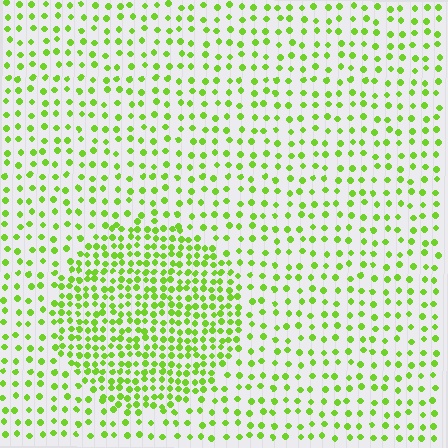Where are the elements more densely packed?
The elements are more densely packed inside the circle boundary.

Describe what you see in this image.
The image contains small lime elements arranged at two different densities. A circle-shaped region is visible where the elements are more densely packed than the surrounding area.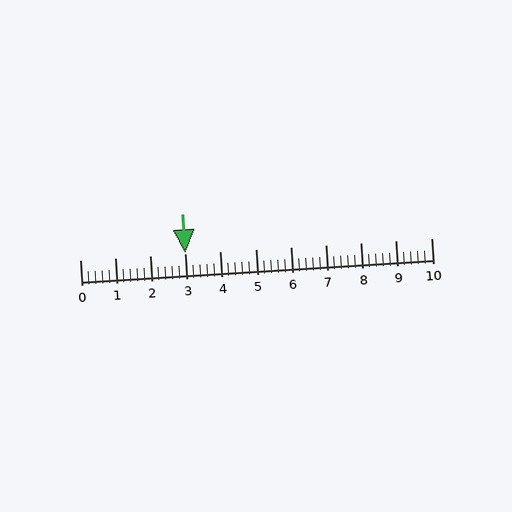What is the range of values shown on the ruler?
The ruler shows values from 0 to 10.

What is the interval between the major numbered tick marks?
The major tick marks are spaced 1 units apart.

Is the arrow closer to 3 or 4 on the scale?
The arrow is closer to 3.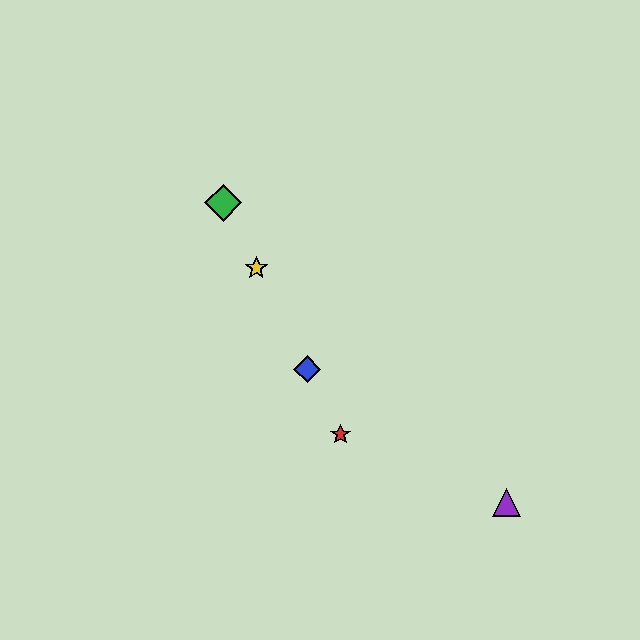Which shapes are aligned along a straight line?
The red star, the blue diamond, the green diamond, the yellow star are aligned along a straight line.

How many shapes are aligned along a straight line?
4 shapes (the red star, the blue diamond, the green diamond, the yellow star) are aligned along a straight line.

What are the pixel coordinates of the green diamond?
The green diamond is at (223, 203).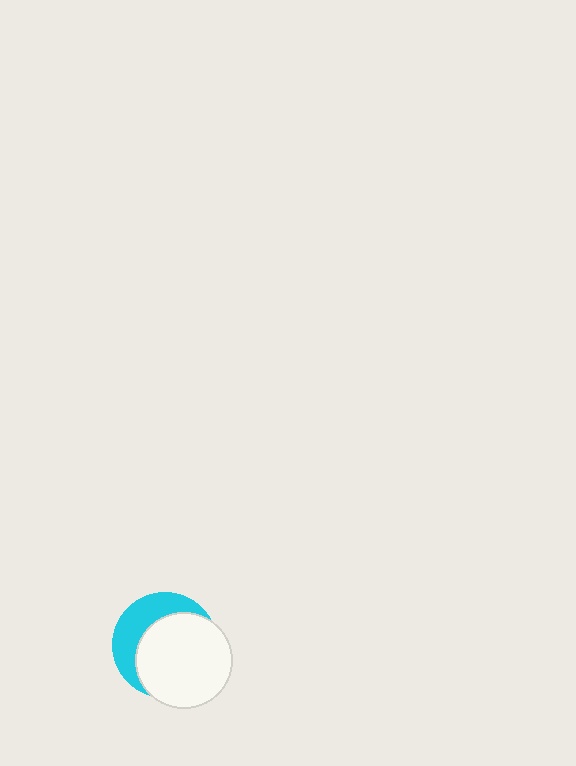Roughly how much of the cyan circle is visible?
A small part of it is visible (roughly 36%).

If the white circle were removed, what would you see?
You would see the complete cyan circle.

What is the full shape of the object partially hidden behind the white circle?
The partially hidden object is a cyan circle.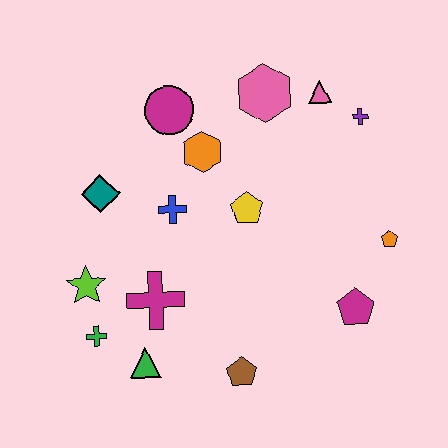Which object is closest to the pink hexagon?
The pink triangle is closest to the pink hexagon.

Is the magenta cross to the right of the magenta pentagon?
No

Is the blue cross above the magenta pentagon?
Yes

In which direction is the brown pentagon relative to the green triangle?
The brown pentagon is to the right of the green triangle.